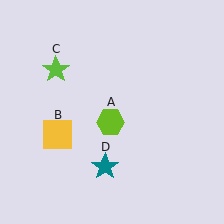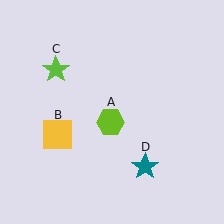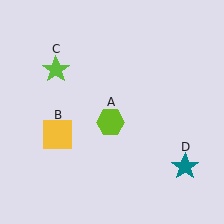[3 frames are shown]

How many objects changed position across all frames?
1 object changed position: teal star (object D).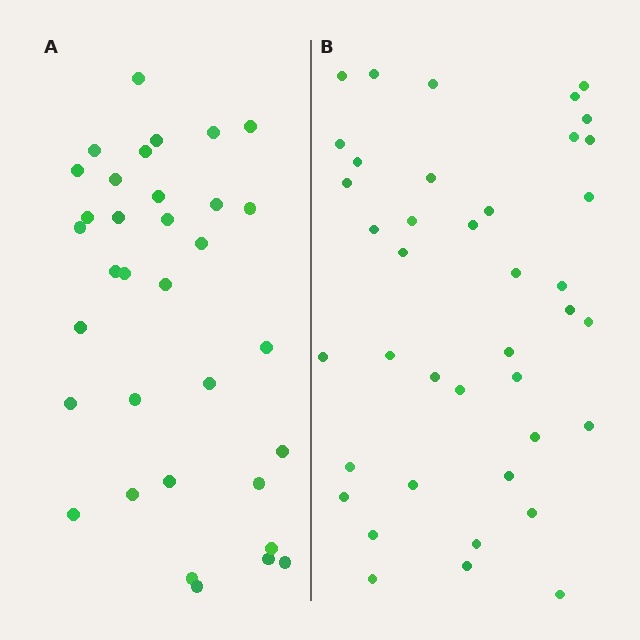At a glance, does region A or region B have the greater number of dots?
Region B (the right region) has more dots.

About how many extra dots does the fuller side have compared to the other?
Region B has about 6 more dots than region A.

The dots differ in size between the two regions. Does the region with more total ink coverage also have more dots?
No. Region A has more total ink coverage because its dots are larger, but region B actually contains more individual dots. Total area can be misleading — the number of items is what matters here.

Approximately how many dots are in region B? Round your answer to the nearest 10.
About 40 dots.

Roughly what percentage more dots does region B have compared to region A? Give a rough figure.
About 20% more.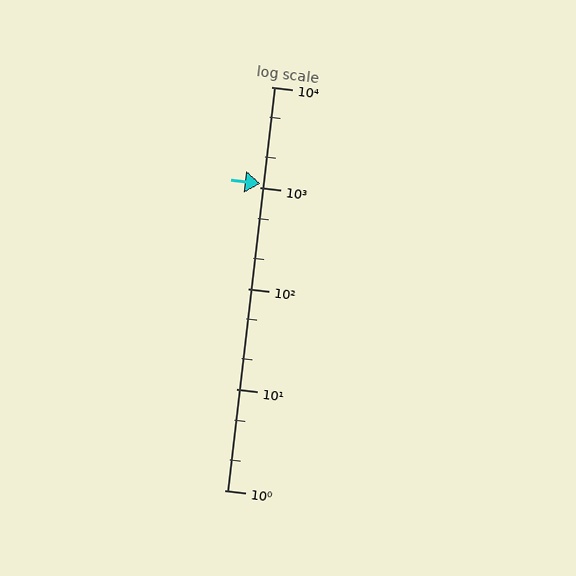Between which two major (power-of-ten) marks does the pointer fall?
The pointer is between 1000 and 10000.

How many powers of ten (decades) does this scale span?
The scale spans 4 decades, from 1 to 10000.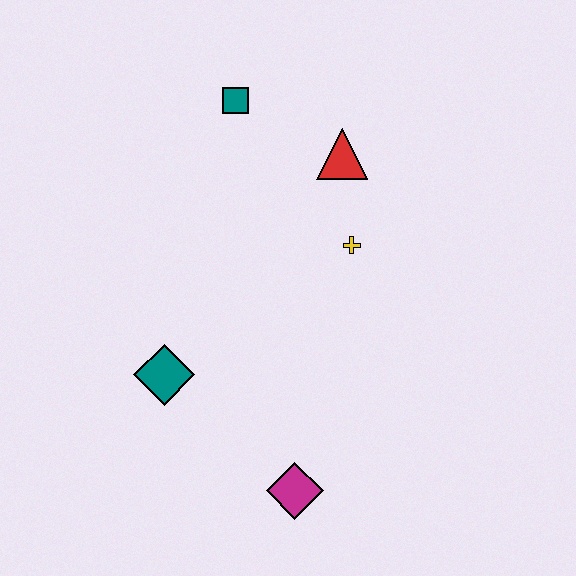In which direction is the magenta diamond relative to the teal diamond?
The magenta diamond is to the right of the teal diamond.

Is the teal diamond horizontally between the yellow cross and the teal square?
No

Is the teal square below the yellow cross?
No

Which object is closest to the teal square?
The red triangle is closest to the teal square.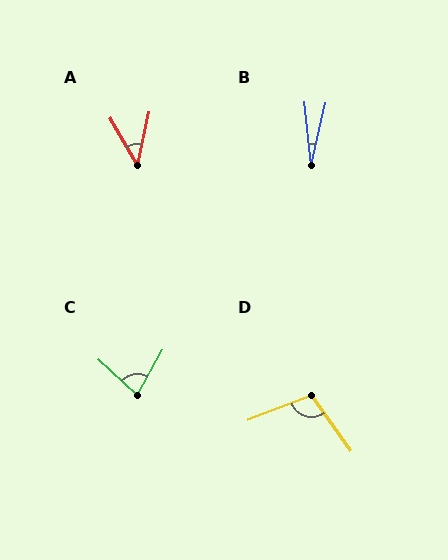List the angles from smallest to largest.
B (19°), A (42°), C (76°), D (105°).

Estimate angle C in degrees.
Approximately 76 degrees.